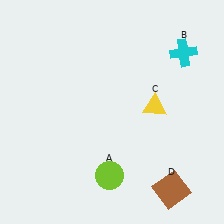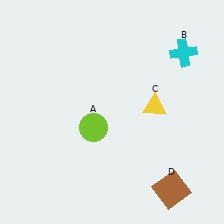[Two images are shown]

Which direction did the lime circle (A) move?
The lime circle (A) moved up.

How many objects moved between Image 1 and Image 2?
1 object moved between the two images.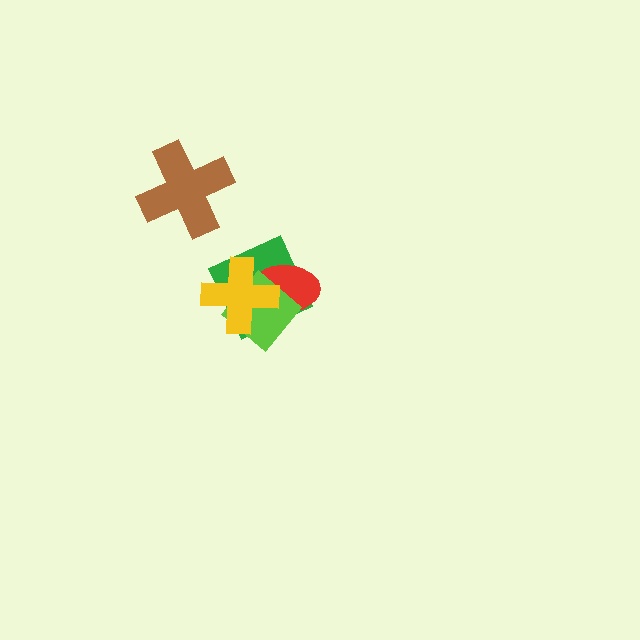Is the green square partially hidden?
Yes, it is partially covered by another shape.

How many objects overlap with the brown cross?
0 objects overlap with the brown cross.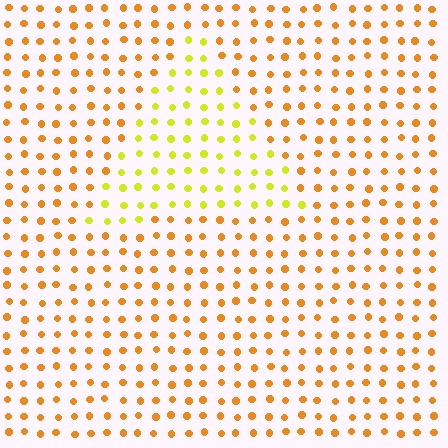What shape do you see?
I see a triangle.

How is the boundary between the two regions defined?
The boundary is defined purely by a slight shift in hue (about 35 degrees). Spacing, size, and orientation are identical on both sides.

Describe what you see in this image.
The image is filled with small orange elements in a uniform arrangement. A triangle-shaped region is visible where the elements are tinted to a slightly different hue, forming a subtle color boundary.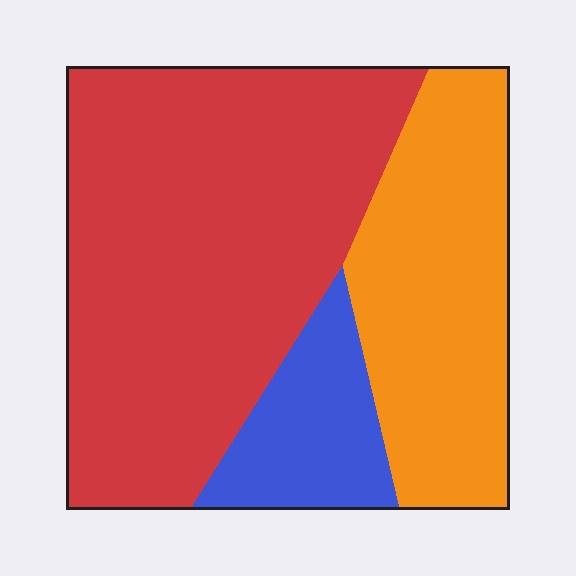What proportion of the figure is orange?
Orange covers around 30% of the figure.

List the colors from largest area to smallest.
From largest to smallest: red, orange, blue.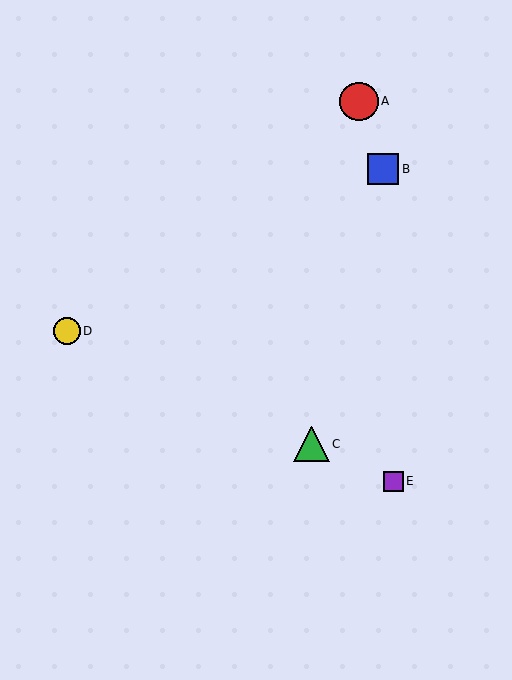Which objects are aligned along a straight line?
Objects C, D, E are aligned along a straight line.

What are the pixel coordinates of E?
Object E is at (393, 481).